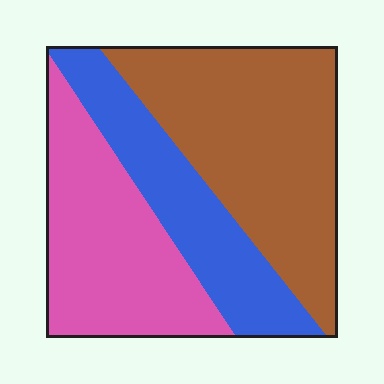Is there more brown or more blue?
Brown.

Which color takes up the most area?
Brown, at roughly 45%.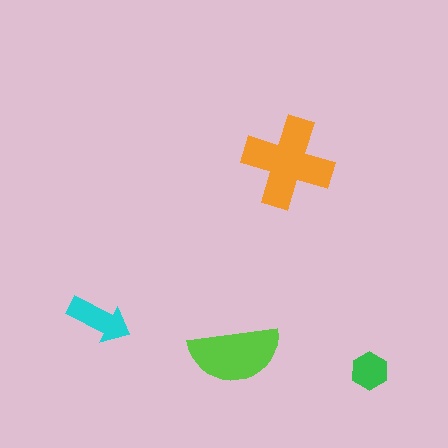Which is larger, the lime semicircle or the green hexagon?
The lime semicircle.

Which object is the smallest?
The green hexagon.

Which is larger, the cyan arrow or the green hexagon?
The cyan arrow.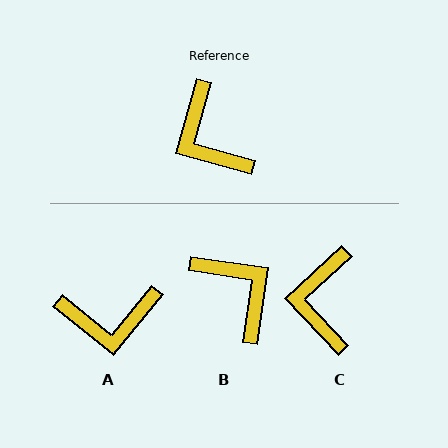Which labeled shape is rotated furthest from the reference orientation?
B, about 173 degrees away.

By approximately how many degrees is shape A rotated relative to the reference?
Approximately 67 degrees counter-clockwise.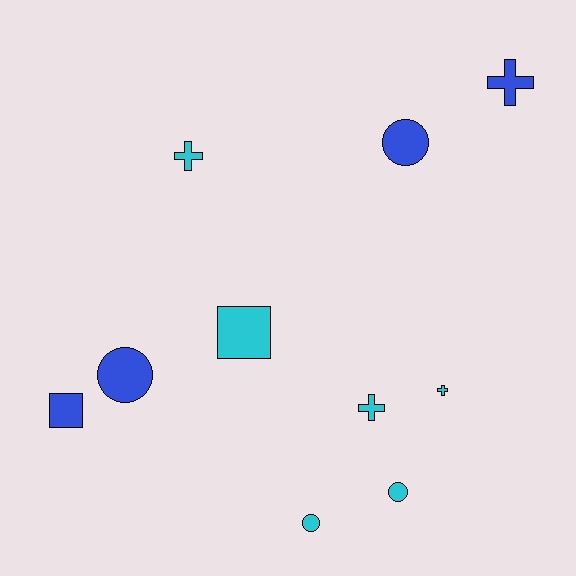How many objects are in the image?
There are 10 objects.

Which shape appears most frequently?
Cross, with 4 objects.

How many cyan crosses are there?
There are 3 cyan crosses.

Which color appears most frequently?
Cyan, with 6 objects.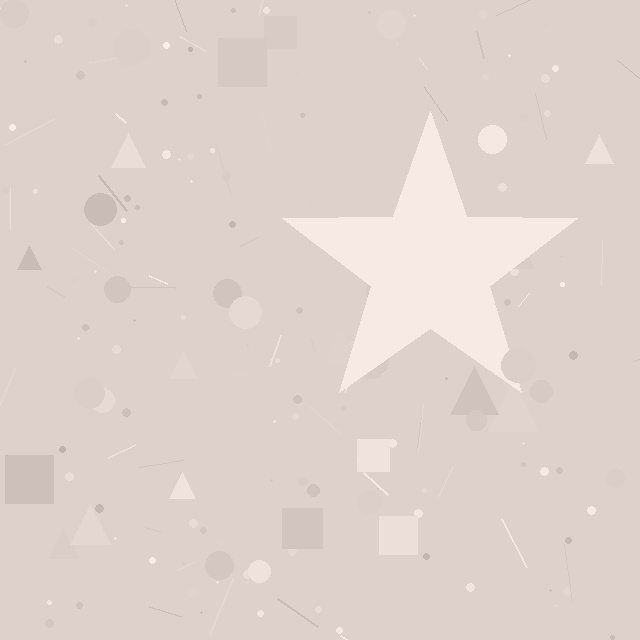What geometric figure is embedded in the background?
A star is embedded in the background.